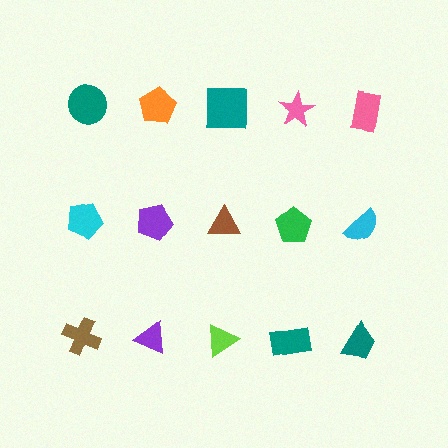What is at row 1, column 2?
An orange pentagon.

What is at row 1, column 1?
A teal circle.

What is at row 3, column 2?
A purple triangle.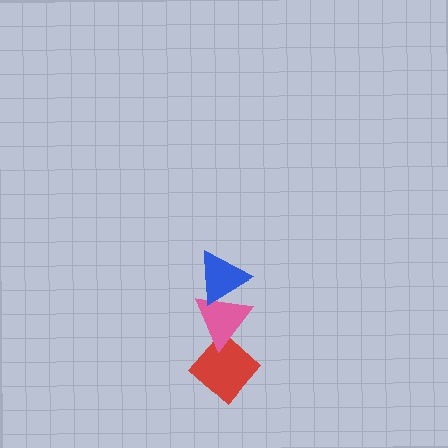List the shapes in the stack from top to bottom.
From top to bottom: the blue triangle, the pink triangle, the red diamond.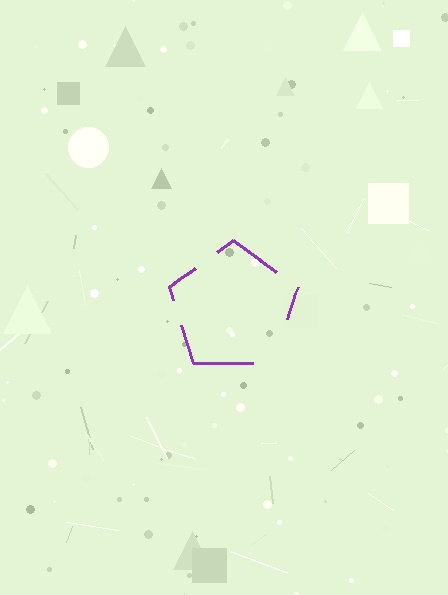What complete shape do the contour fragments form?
The contour fragments form a pentagon.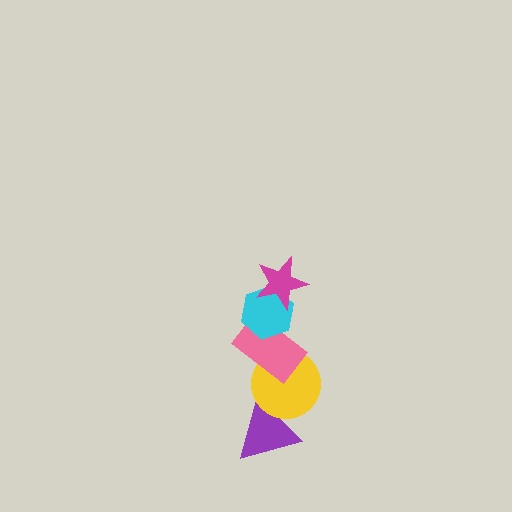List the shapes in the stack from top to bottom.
From top to bottom: the magenta star, the cyan hexagon, the pink rectangle, the yellow circle, the purple triangle.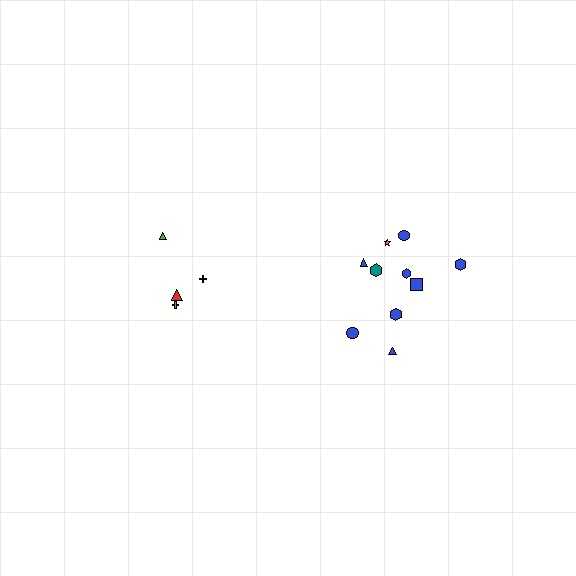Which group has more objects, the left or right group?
The right group.